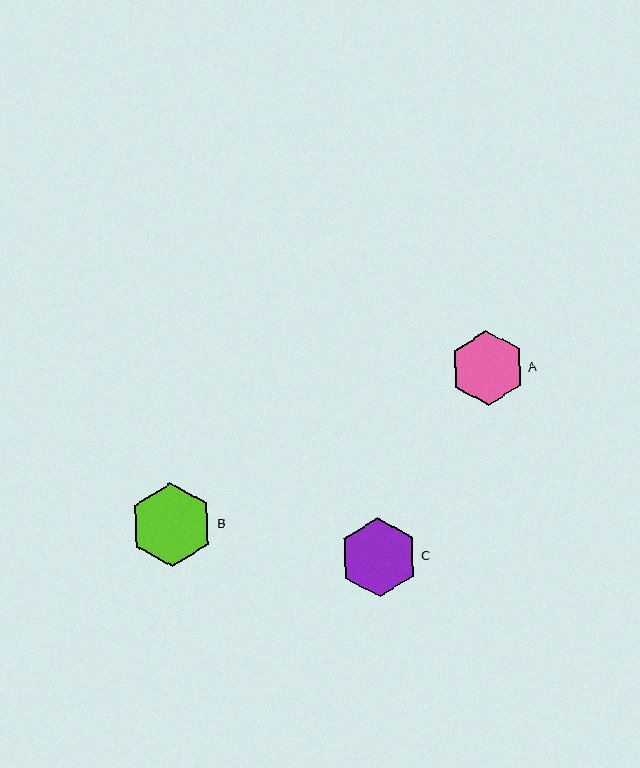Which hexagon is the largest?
Hexagon B is the largest with a size of approximately 84 pixels.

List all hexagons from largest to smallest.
From largest to smallest: B, C, A.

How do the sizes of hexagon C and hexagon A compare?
Hexagon C and hexagon A are approximately the same size.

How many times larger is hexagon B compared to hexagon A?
Hexagon B is approximately 1.1 times the size of hexagon A.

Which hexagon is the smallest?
Hexagon A is the smallest with a size of approximately 75 pixels.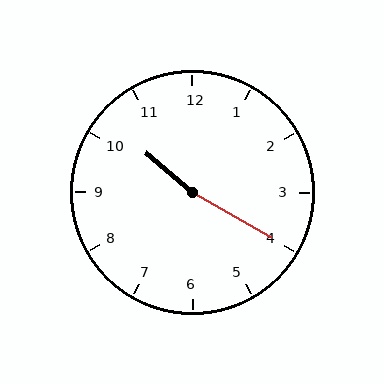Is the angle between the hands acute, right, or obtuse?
It is obtuse.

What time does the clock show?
10:20.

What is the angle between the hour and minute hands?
Approximately 170 degrees.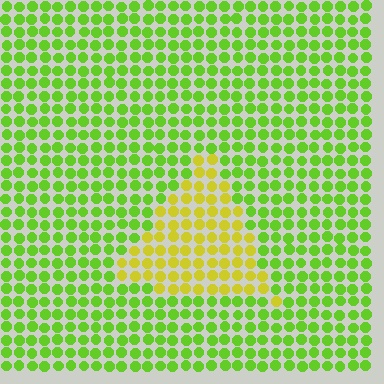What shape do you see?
I see a triangle.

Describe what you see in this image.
The image is filled with small lime elements in a uniform arrangement. A triangle-shaped region is visible where the elements are tinted to a slightly different hue, forming a subtle color boundary.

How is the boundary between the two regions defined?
The boundary is defined purely by a slight shift in hue (about 39 degrees). Spacing, size, and orientation are identical on both sides.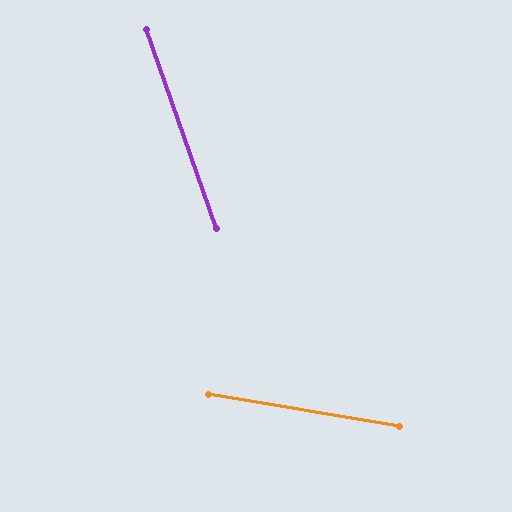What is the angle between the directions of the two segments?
Approximately 61 degrees.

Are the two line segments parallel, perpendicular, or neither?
Neither parallel nor perpendicular — they differ by about 61°.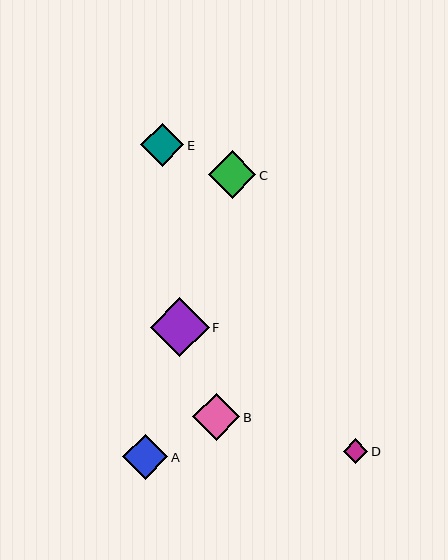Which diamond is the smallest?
Diamond D is the smallest with a size of approximately 24 pixels.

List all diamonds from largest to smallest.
From largest to smallest: F, C, B, A, E, D.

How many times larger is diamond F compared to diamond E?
Diamond F is approximately 1.4 times the size of diamond E.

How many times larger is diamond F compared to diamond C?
Diamond F is approximately 1.2 times the size of diamond C.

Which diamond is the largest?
Diamond F is the largest with a size of approximately 58 pixels.